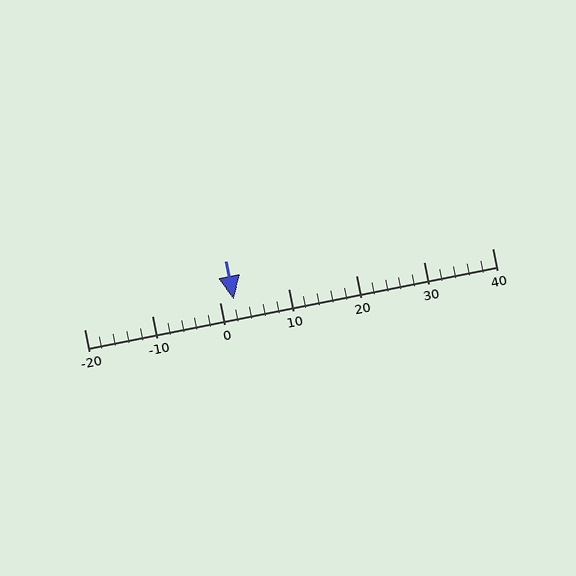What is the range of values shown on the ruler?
The ruler shows values from -20 to 40.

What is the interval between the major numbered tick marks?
The major tick marks are spaced 10 units apart.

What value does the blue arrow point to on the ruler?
The blue arrow points to approximately 2.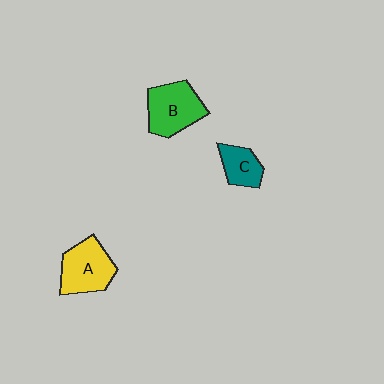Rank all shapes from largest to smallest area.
From largest to smallest: B (green), A (yellow), C (teal).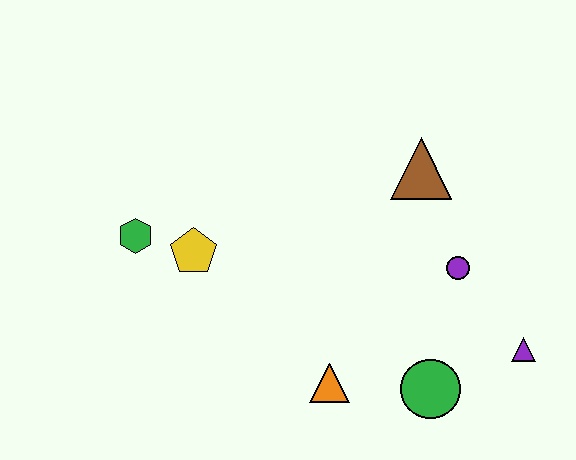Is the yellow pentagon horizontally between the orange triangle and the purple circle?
No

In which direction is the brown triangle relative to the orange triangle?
The brown triangle is above the orange triangle.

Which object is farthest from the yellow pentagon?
The purple triangle is farthest from the yellow pentagon.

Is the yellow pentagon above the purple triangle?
Yes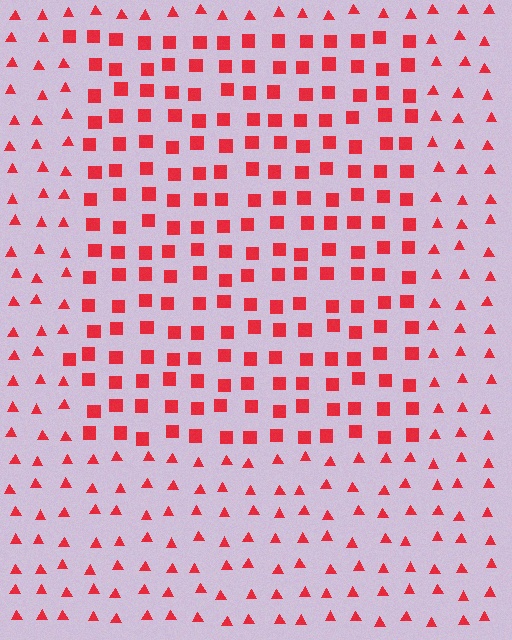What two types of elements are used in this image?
The image uses squares inside the rectangle region and triangles outside it.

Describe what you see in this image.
The image is filled with small red elements arranged in a uniform grid. A rectangle-shaped region contains squares, while the surrounding area contains triangles. The boundary is defined purely by the change in element shape.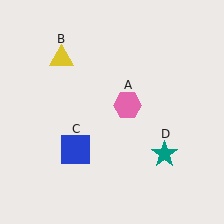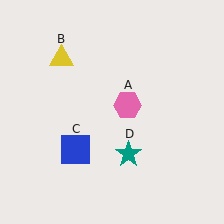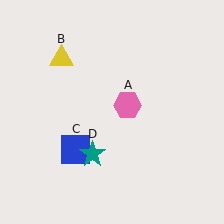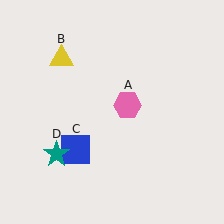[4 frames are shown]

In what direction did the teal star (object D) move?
The teal star (object D) moved left.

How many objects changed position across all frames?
1 object changed position: teal star (object D).